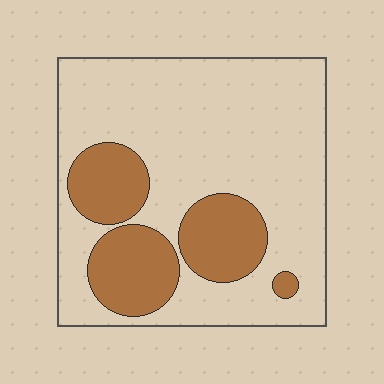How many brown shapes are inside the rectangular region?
4.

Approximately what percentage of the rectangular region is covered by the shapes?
Approximately 25%.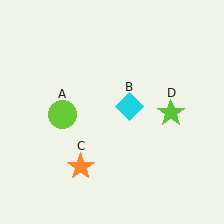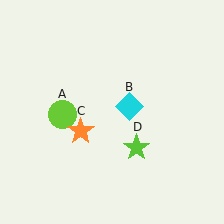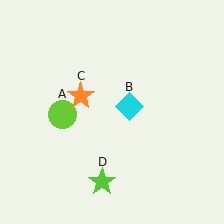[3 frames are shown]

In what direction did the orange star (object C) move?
The orange star (object C) moved up.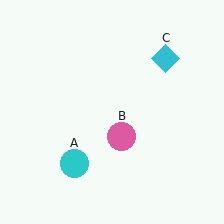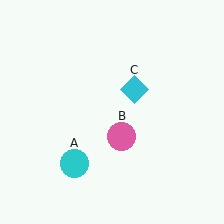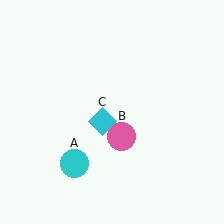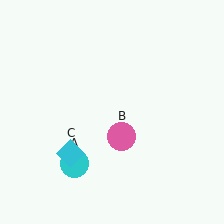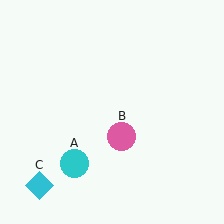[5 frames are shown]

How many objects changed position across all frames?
1 object changed position: cyan diamond (object C).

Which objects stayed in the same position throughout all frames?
Cyan circle (object A) and pink circle (object B) remained stationary.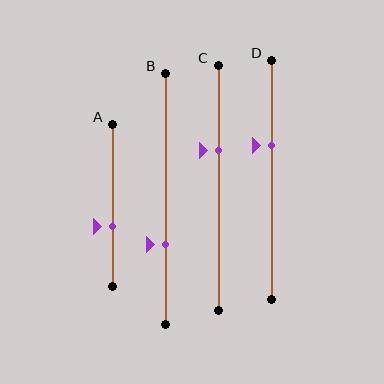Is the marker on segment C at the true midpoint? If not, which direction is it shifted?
No, the marker on segment C is shifted upward by about 15% of the segment length.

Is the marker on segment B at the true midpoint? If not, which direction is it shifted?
No, the marker on segment B is shifted downward by about 18% of the segment length.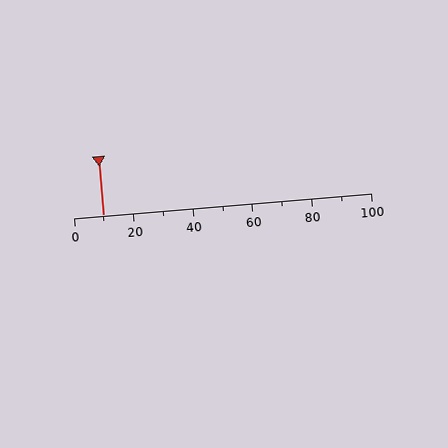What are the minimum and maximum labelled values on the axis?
The axis runs from 0 to 100.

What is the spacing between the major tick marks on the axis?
The major ticks are spaced 20 apart.